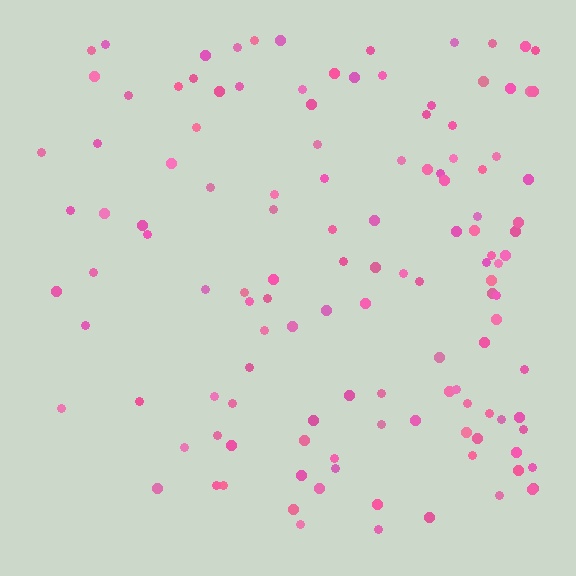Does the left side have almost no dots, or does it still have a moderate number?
Still a moderate number, just noticeably fewer than the right.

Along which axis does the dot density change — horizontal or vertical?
Horizontal.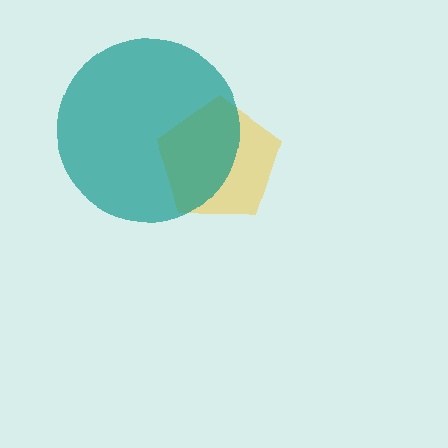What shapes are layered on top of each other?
The layered shapes are: a yellow pentagon, a teal circle.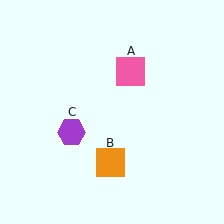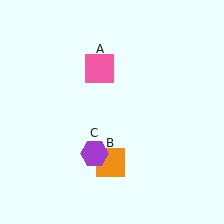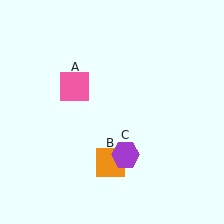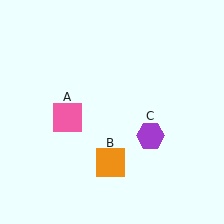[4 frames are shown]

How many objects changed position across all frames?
2 objects changed position: pink square (object A), purple hexagon (object C).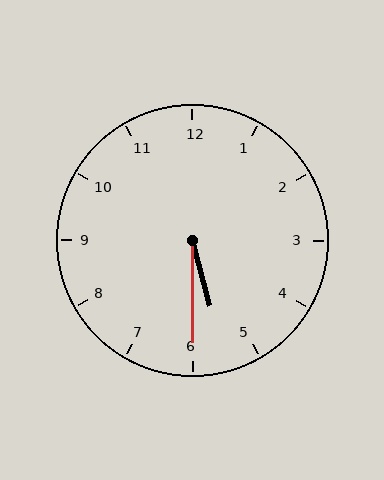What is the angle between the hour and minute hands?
Approximately 15 degrees.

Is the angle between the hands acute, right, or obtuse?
It is acute.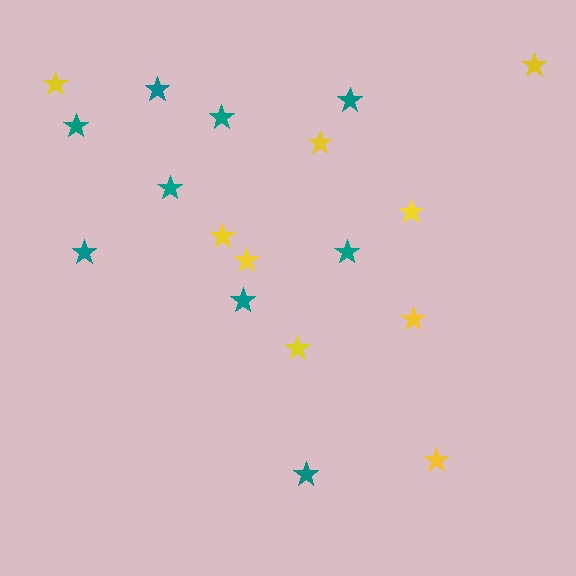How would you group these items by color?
There are 2 groups: one group of yellow stars (9) and one group of teal stars (9).